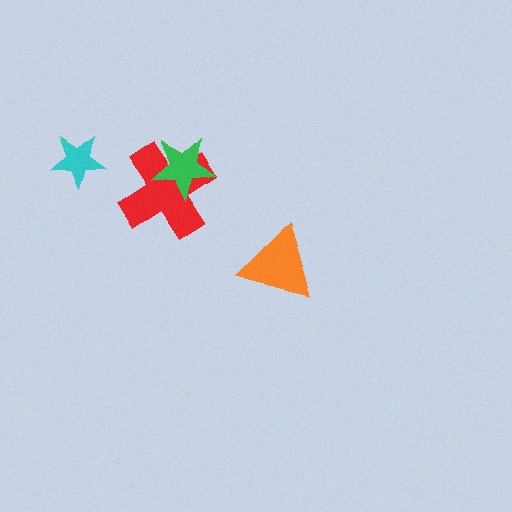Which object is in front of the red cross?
The green star is in front of the red cross.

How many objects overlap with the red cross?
1 object overlaps with the red cross.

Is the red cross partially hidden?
Yes, it is partially covered by another shape.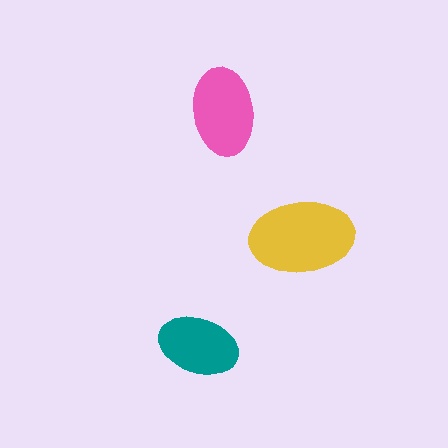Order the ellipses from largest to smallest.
the yellow one, the pink one, the teal one.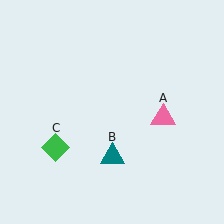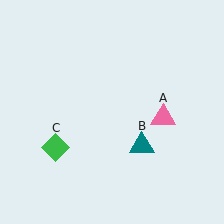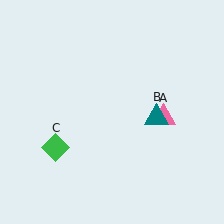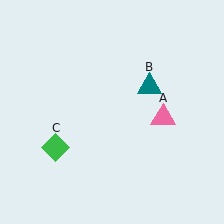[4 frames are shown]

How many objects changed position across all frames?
1 object changed position: teal triangle (object B).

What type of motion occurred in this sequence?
The teal triangle (object B) rotated counterclockwise around the center of the scene.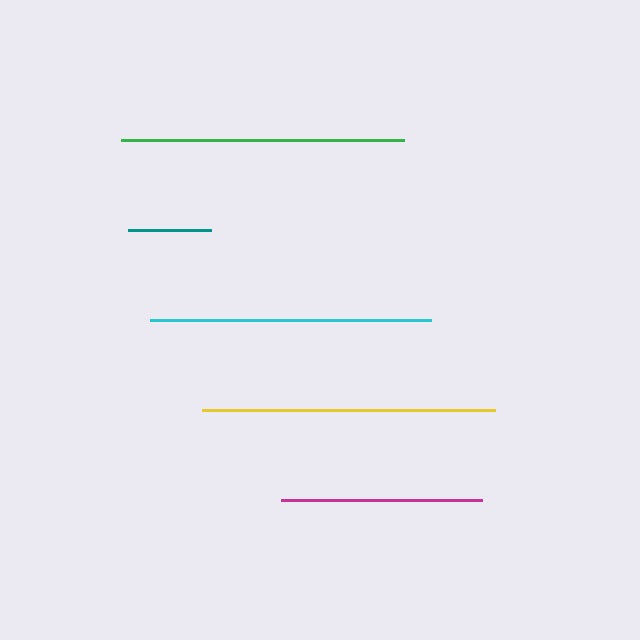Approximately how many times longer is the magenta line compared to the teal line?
The magenta line is approximately 2.4 times the length of the teal line.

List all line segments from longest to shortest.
From longest to shortest: yellow, green, cyan, magenta, teal.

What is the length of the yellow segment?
The yellow segment is approximately 293 pixels long.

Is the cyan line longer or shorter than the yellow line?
The yellow line is longer than the cyan line.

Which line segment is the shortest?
The teal line is the shortest at approximately 82 pixels.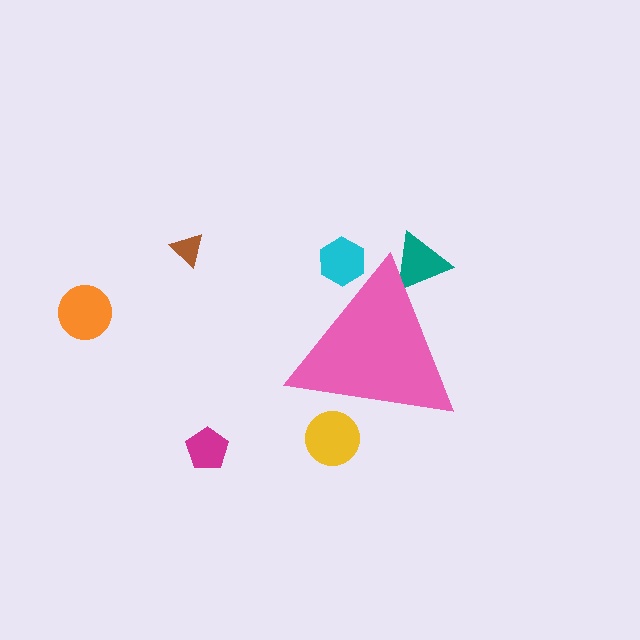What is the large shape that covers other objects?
A pink triangle.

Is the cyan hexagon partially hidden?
Yes, the cyan hexagon is partially hidden behind the pink triangle.